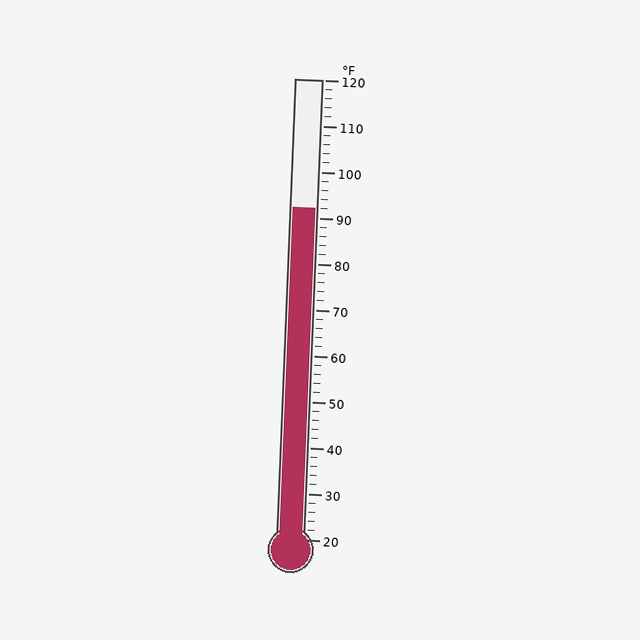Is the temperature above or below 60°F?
The temperature is above 60°F.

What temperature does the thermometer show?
The thermometer shows approximately 92°F.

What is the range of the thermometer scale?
The thermometer scale ranges from 20°F to 120°F.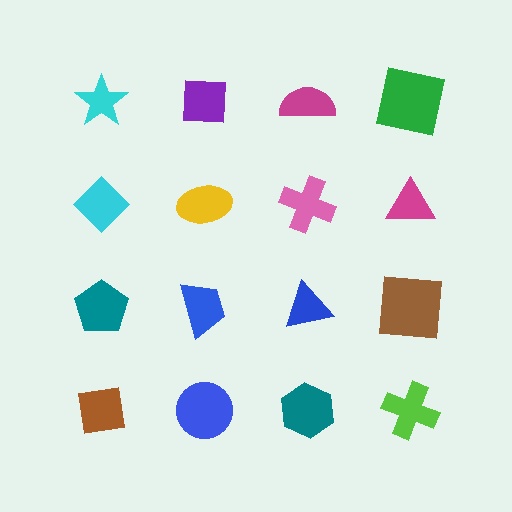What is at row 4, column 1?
A brown square.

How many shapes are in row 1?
4 shapes.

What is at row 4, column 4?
A lime cross.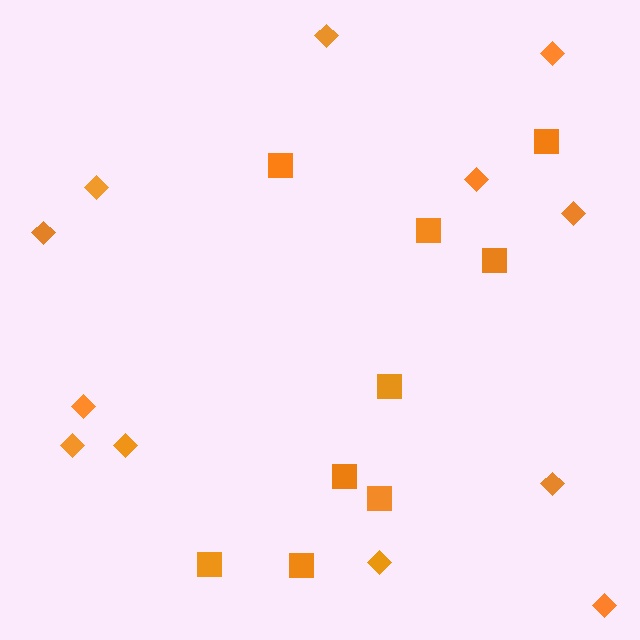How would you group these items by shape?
There are 2 groups: one group of squares (9) and one group of diamonds (12).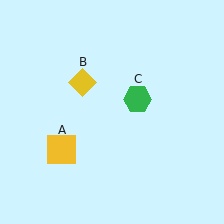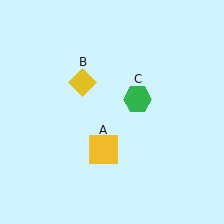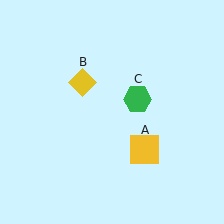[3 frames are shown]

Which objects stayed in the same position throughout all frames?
Yellow diamond (object B) and green hexagon (object C) remained stationary.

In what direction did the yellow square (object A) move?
The yellow square (object A) moved right.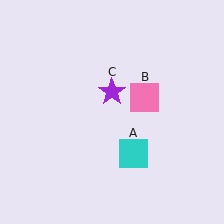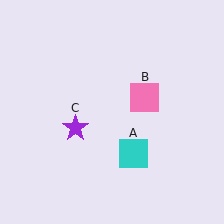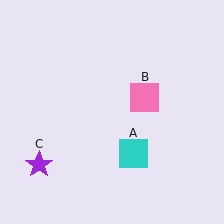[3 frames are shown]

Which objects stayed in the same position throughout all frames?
Cyan square (object A) and pink square (object B) remained stationary.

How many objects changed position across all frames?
1 object changed position: purple star (object C).